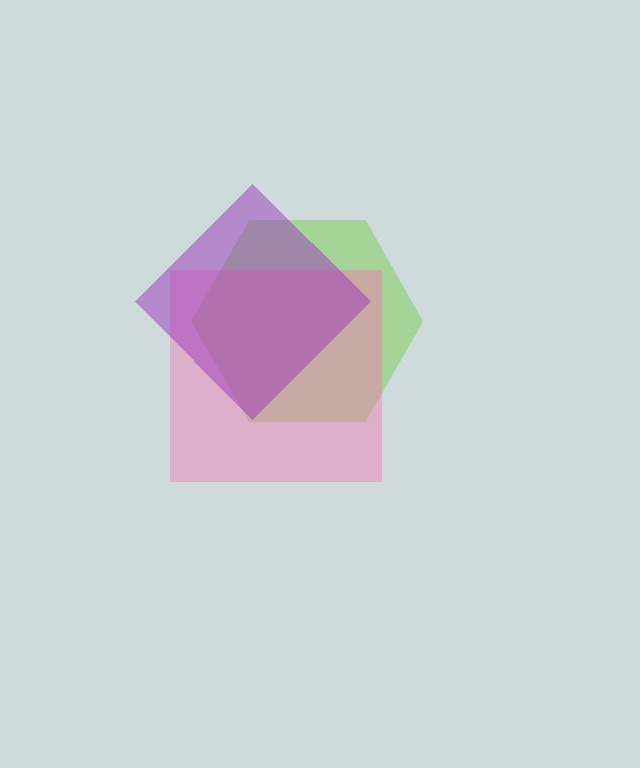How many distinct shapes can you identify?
There are 3 distinct shapes: a lime hexagon, a pink square, a purple diamond.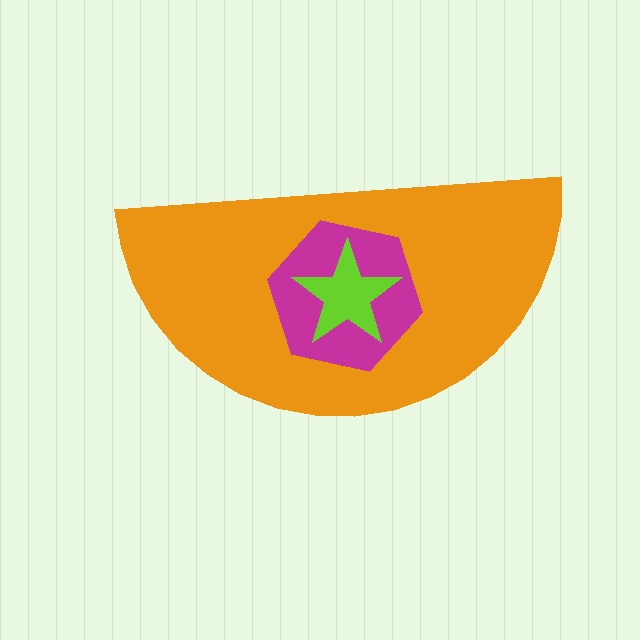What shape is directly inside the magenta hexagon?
The lime star.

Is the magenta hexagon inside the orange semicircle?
Yes.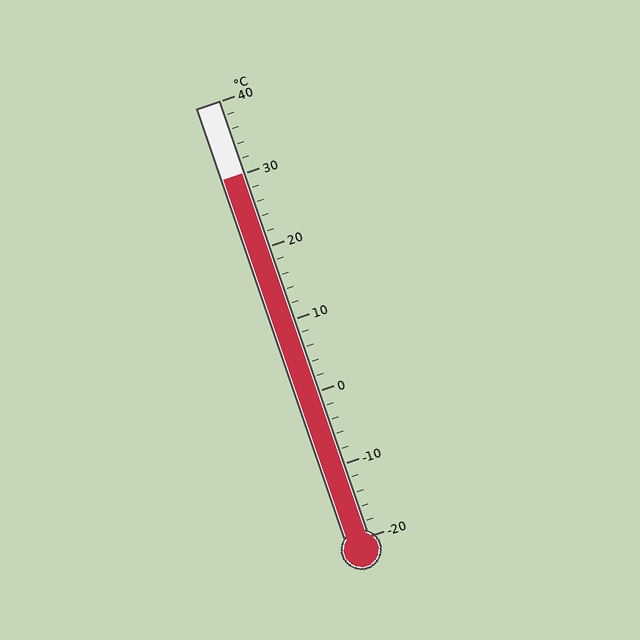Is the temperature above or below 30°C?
The temperature is at 30°C.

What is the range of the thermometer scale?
The thermometer scale ranges from -20°C to 40°C.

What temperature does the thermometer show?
The thermometer shows approximately 30°C.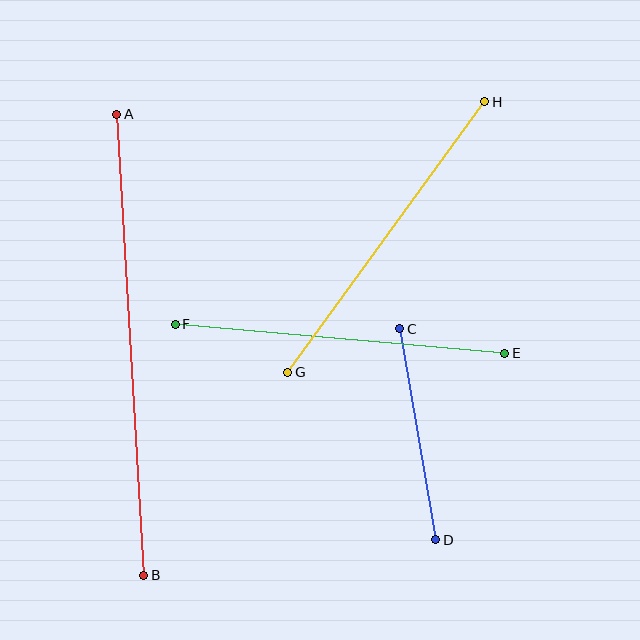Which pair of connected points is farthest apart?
Points A and B are farthest apart.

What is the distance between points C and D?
The distance is approximately 214 pixels.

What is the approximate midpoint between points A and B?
The midpoint is at approximately (130, 345) pixels.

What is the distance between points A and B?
The distance is approximately 462 pixels.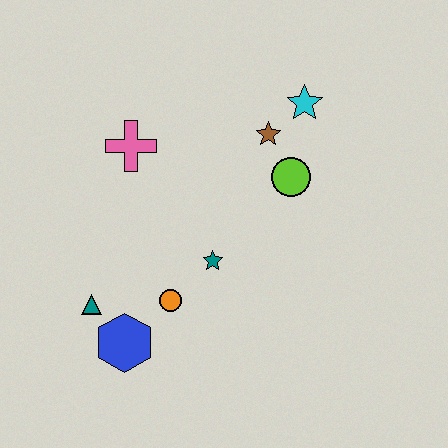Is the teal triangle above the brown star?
No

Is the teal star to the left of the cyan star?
Yes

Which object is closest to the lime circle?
The brown star is closest to the lime circle.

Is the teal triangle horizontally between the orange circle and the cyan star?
No